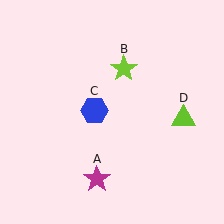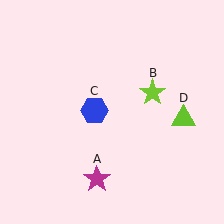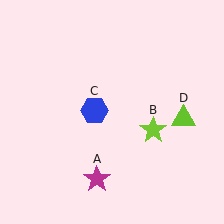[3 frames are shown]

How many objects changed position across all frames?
1 object changed position: lime star (object B).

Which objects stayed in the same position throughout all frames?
Magenta star (object A) and blue hexagon (object C) and lime triangle (object D) remained stationary.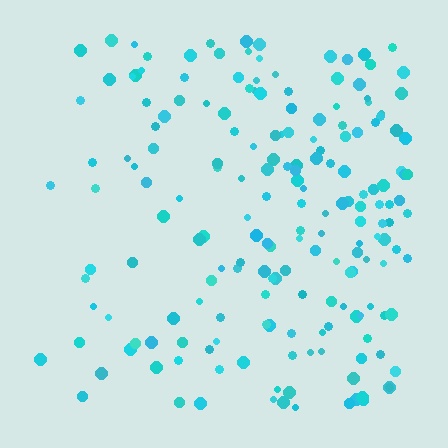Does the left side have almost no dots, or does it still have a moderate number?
Still a moderate number, just noticeably fewer than the right.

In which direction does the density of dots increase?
From left to right, with the right side densest.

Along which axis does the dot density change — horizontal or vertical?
Horizontal.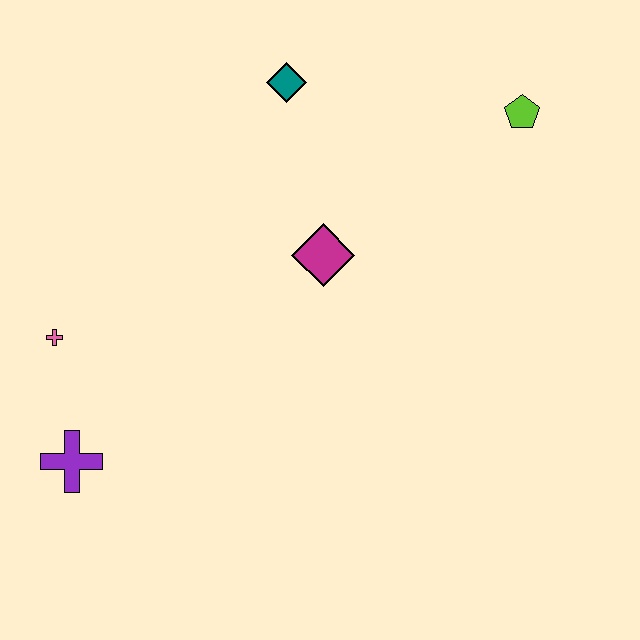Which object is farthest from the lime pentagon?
The purple cross is farthest from the lime pentagon.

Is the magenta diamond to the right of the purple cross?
Yes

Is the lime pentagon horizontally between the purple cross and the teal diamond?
No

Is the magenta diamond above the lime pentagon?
No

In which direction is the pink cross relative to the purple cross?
The pink cross is above the purple cross.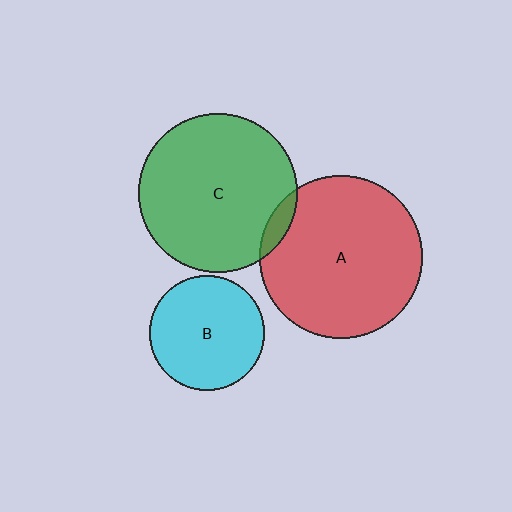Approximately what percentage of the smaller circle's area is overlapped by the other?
Approximately 5%.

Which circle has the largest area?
Circle A (red).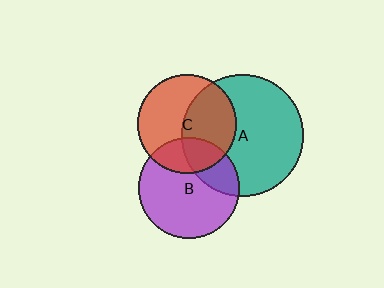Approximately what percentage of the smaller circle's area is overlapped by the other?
Approximately 25%.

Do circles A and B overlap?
Yes.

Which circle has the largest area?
Circle A (teal).